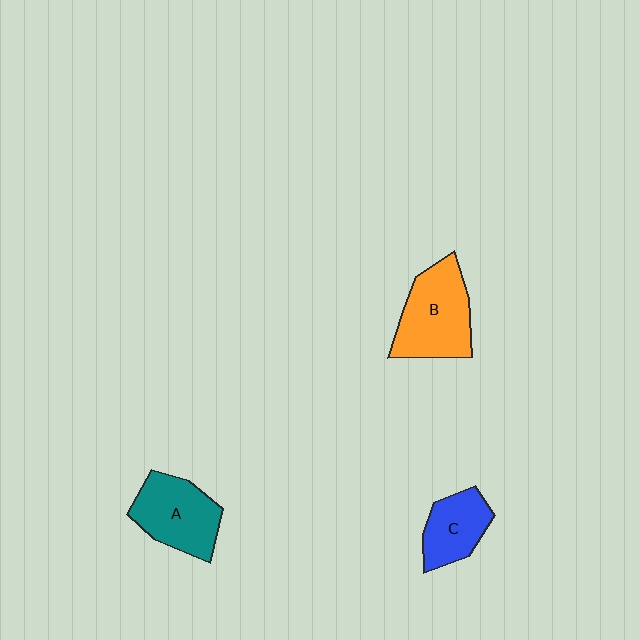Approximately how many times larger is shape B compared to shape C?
Approximately 1.5 times.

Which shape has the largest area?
Shape B (orange).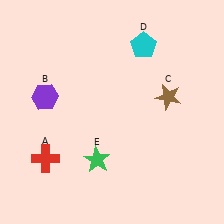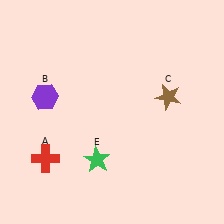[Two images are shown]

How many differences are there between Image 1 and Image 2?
There is 1 difference between the two images.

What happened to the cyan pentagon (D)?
The cyan pentagon (D) was removed in Image 2. It was in the top-right area of Image 1.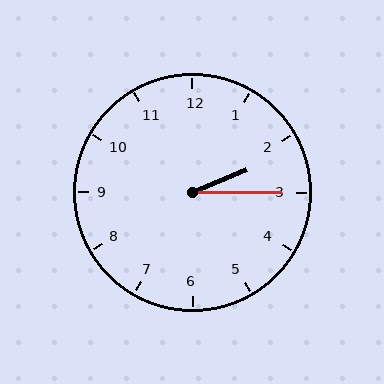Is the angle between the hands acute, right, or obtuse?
It is acute.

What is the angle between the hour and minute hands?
Approximately 22 degrees.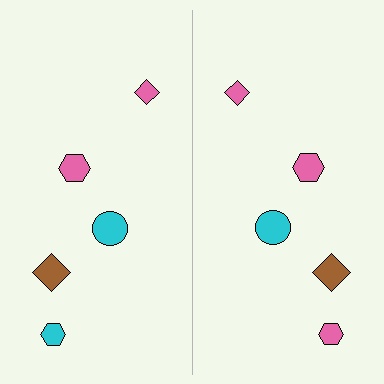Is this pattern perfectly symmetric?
No, the pattern is not perfectly symmetric. The pink hexagon on the right side breaks the symmetry — its mirror counterpart is cyan.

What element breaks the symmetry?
The pink hexagon on the right side breaks the symmetry — its mirror counterpart is cyan.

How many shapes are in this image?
There are 10 shapes in this image.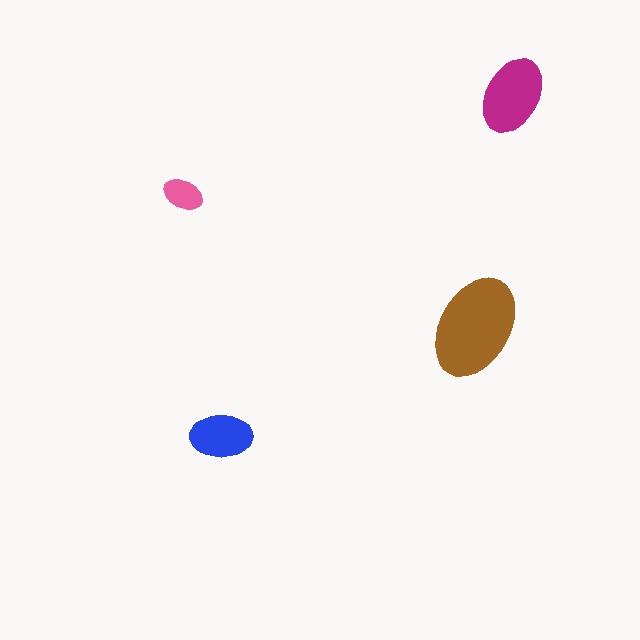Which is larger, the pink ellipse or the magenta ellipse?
The magenta one.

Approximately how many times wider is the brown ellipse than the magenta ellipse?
About 1.5 times wider.